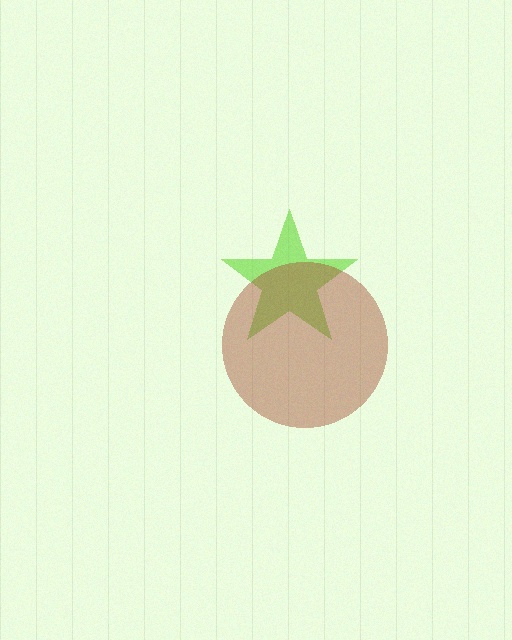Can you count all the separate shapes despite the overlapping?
Yes, there are 2 separate shapes.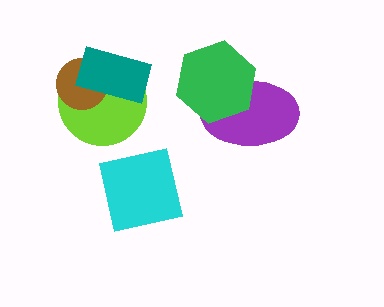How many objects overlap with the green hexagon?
1 object overlaps with the green hexagon.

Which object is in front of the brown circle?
The teal rectangle is in front of the brown circle.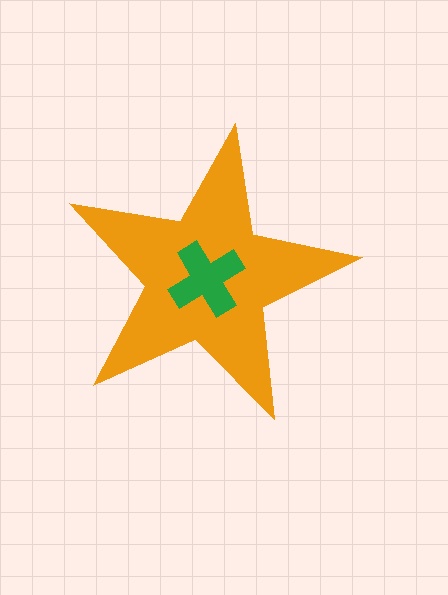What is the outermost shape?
The orange star.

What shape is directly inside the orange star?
The green cross.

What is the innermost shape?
The green cross.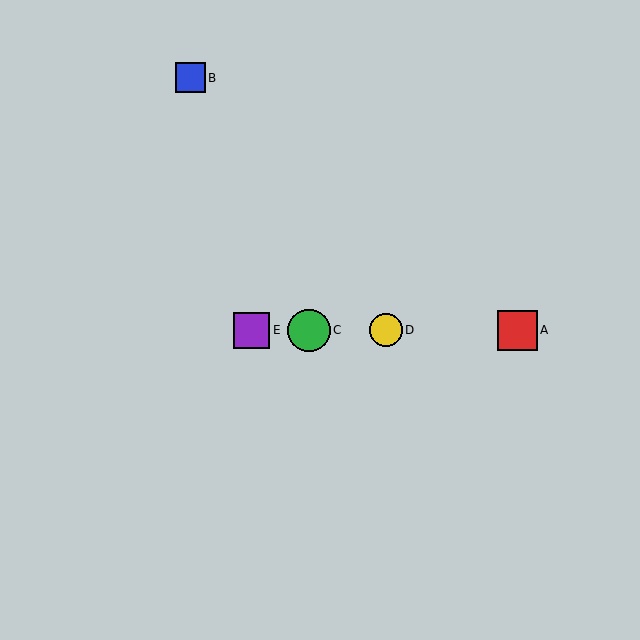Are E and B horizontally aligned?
No, E is at y≈330 and B is at y≈78.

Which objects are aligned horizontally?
Objects A, C, D, E are aligned horizontally.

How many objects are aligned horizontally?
4 objects (A, C, D, E) are aligned horizontally.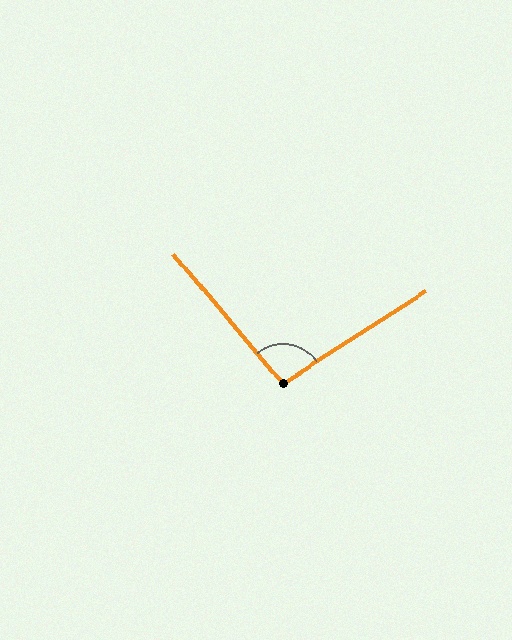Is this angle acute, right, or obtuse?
It is obtuse.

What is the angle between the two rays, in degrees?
Approximately 97 degrees.